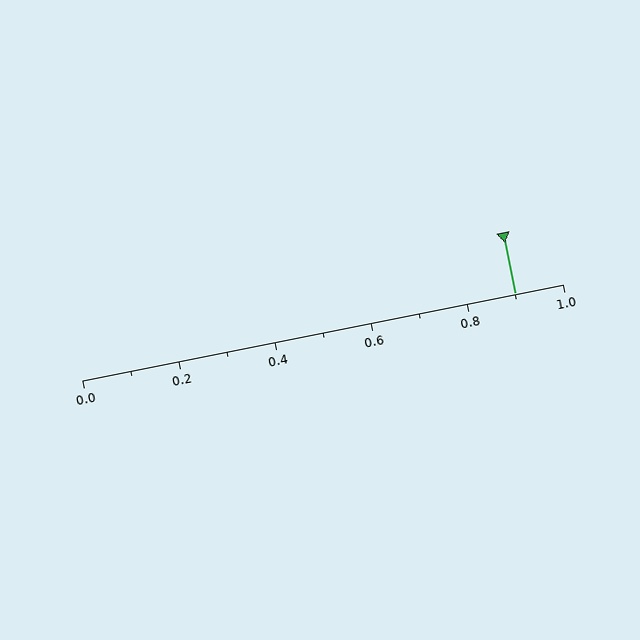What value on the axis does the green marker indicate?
The marker indicates approximately 0.9.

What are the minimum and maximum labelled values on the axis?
The axis runs from 0.0 to 1.0.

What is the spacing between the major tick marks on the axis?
The major ticks are spaced 0.2 apart.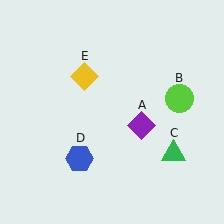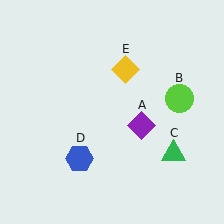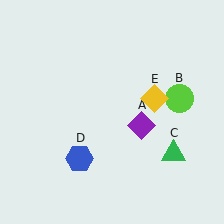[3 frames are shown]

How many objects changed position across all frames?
1 object changed position: yellow diamond (object E).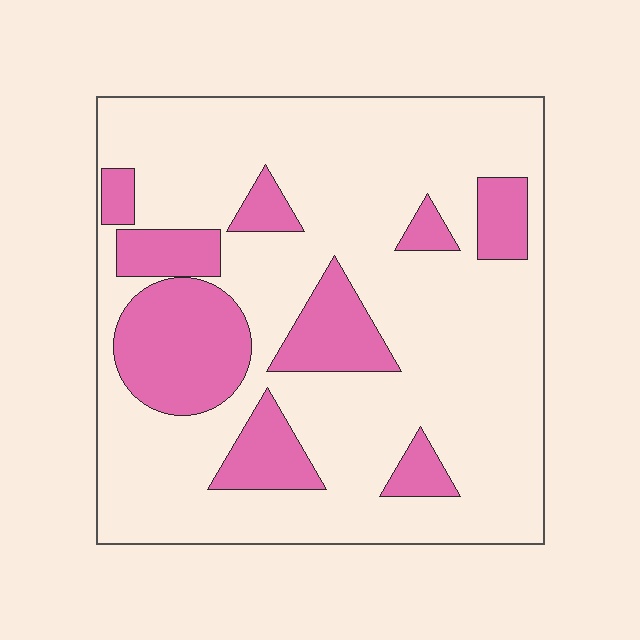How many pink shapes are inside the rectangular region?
9.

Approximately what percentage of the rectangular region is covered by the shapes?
Approximately 25%.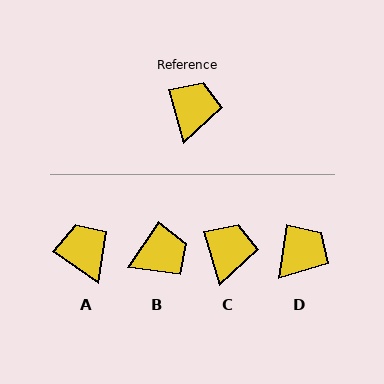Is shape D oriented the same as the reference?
No, it is off by about 25 degrees.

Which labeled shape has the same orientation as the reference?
C.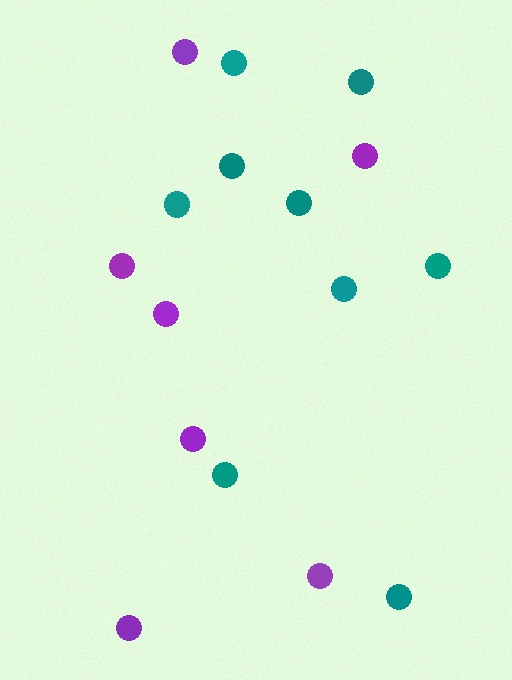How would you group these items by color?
There are 2 groups: one group of purple circles (7) and one group of teal circles (9).